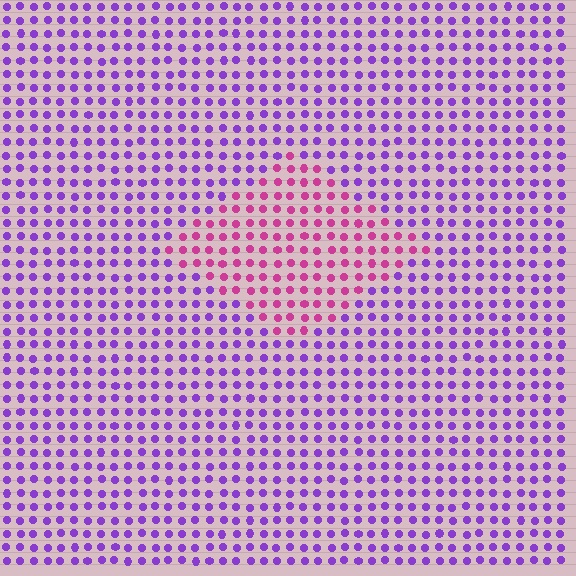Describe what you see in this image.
The image is filled with small purple elements in a uniform arrangement. A diamond-shaped region is visible where the elements are tinted to a slightly different hue, forming a subtle color boundary.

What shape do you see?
I see a diamond.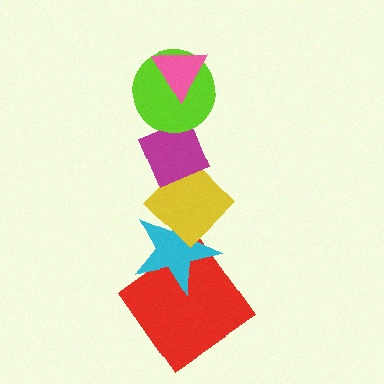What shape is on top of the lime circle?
The pink triangle is on top of the lime circle.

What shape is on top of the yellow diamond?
The magenta diamond is on top of the yellow diamond.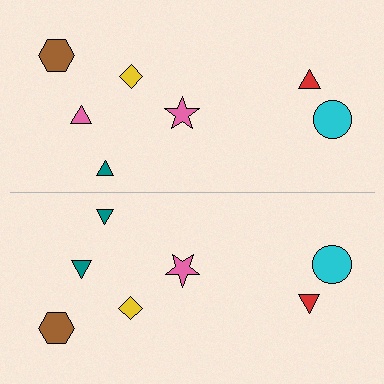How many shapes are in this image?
There are 14 shapes in this image.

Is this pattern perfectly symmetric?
No, the pattern is not perfectly symmetric. The teal triangle on the bottom side breaks the symmetry — its mirror counterpart is pink.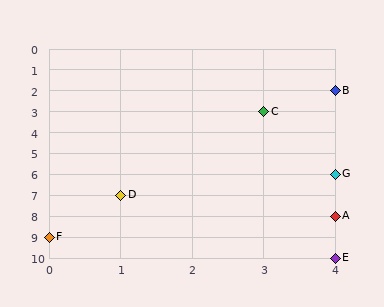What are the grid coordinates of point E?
Point E is at grid coordinates (4, 10).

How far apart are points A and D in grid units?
Points A and D are 3 columns and 1 row apart (about 3.2 grid units diagonally).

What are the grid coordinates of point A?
Point A is at grid coordinates (4, 8).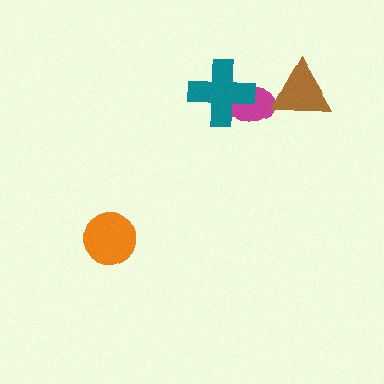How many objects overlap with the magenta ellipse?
2 objects overlap with the magenta ellipse.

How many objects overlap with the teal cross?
1 object overlaps with the teal cross.